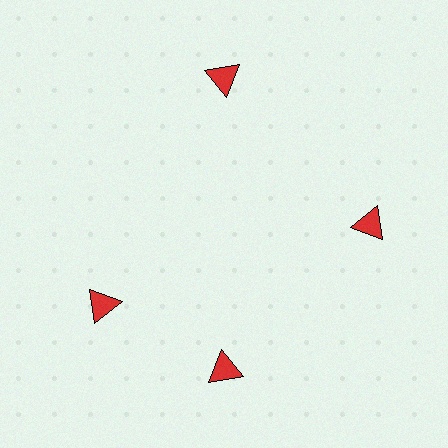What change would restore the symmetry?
The symmetry would be restored by rotating it back into even spacing with its neighbors so that all 4 triangles sit at equal angles and equal distance from the center.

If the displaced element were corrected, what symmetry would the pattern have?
It would have 4-fold rotational symmetry — the pattern would map onto itself every 90 degrees.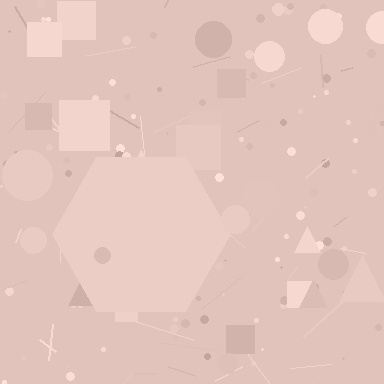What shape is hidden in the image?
A hexagon is hidden in the image.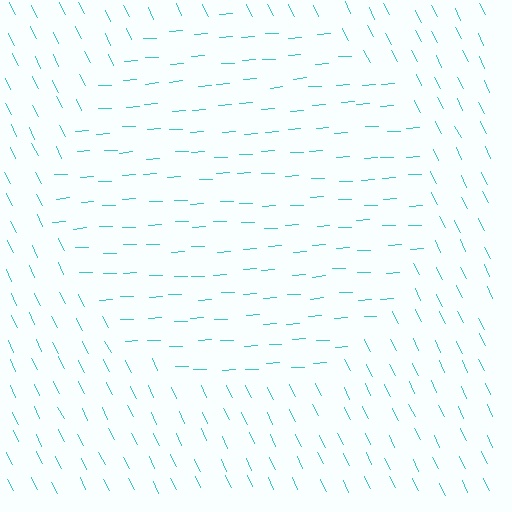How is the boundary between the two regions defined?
The boundary is defined purely by a change in line orientation (approximately 67 degrees difference). All lines are the same color and thickness.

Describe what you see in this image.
The image is filled with small cyan line segments. A circle region in the image has lines oriented differently from the surrounding lines, creating a visible texture boundary.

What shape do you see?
I see a circle.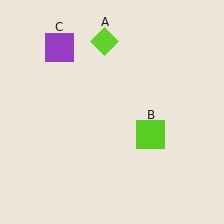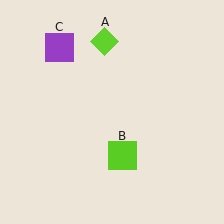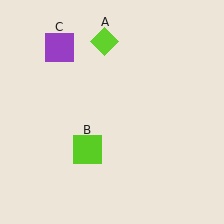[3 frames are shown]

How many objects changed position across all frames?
1 object changed position: lime square (object B).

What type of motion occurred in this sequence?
The lime square (object B) rotated clockwise around the center of the scene.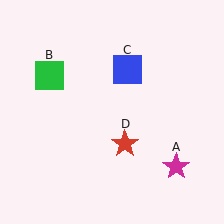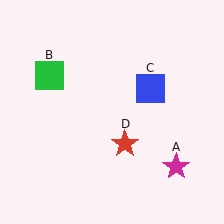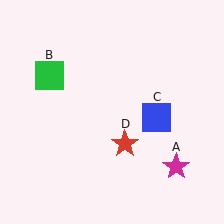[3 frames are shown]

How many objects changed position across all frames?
1 object changed position: blue square (object C).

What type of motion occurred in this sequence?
The blue square (object C) rotated clockwise around the center of the scene.